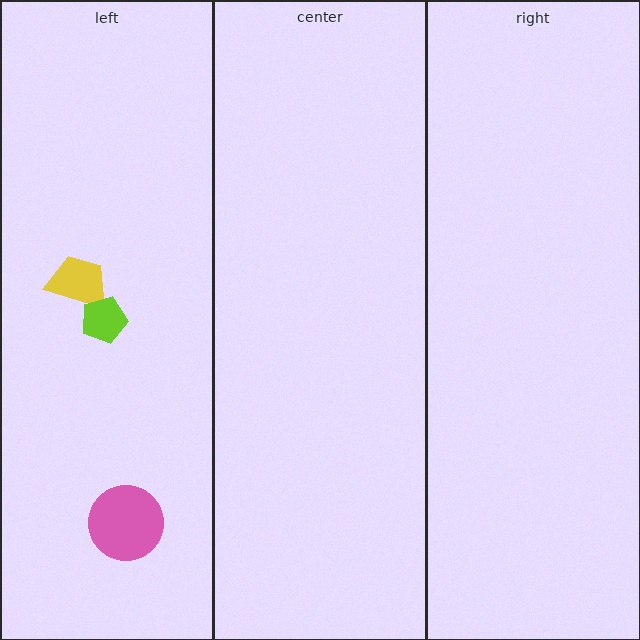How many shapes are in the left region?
3.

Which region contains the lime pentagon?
The left region.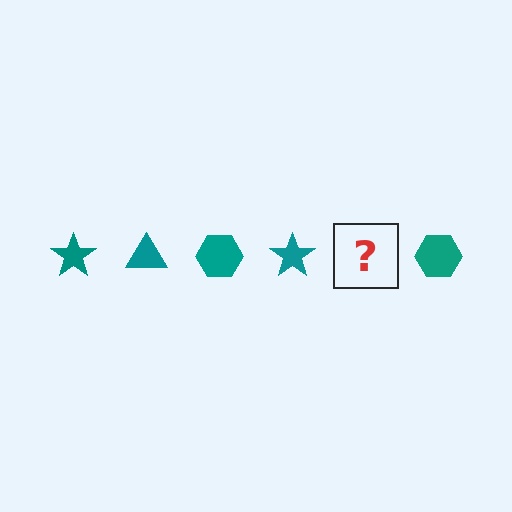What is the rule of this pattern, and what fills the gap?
The rule is that the pattern cycles through star, triangle, hexagon shapes in teal. The gap should be filled with a teal triangle.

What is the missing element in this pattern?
The missing element is a teal triangle.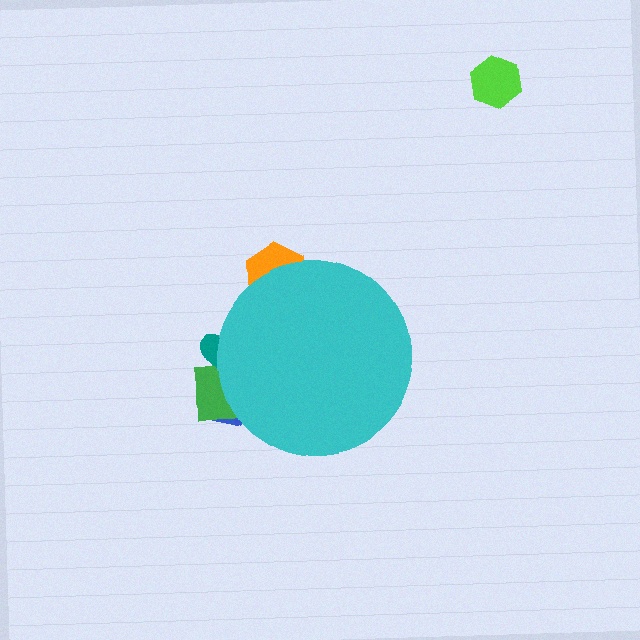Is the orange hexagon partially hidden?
Yes, the orange hexagon is partially hidden behind the cyan circle.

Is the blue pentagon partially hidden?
Yes, the blue pentagon is partially hidden behind the cyan circle.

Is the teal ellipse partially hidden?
Yes, the teal ellipse is partially hidden behind the cyan circle.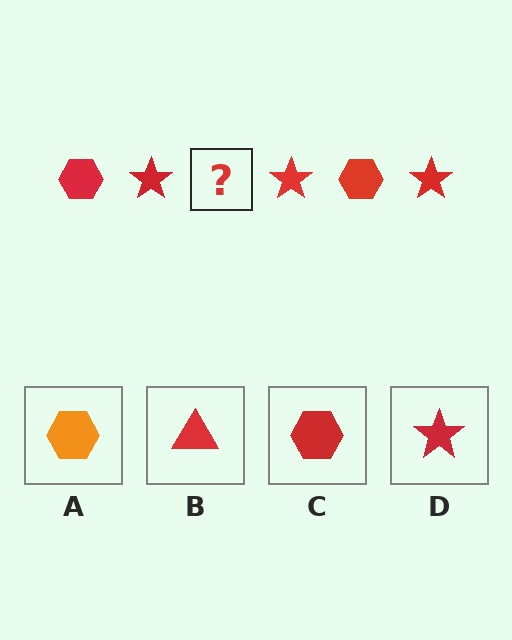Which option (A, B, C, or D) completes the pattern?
C.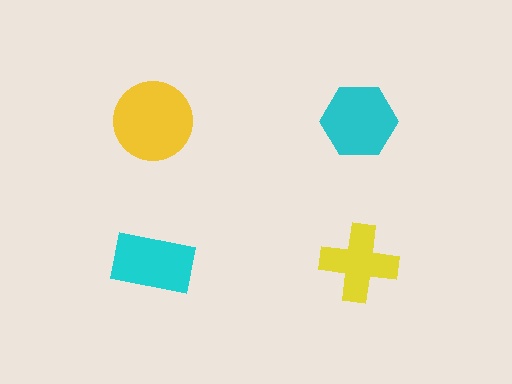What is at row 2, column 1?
A cyan rectangle.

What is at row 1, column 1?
A yellow circle.